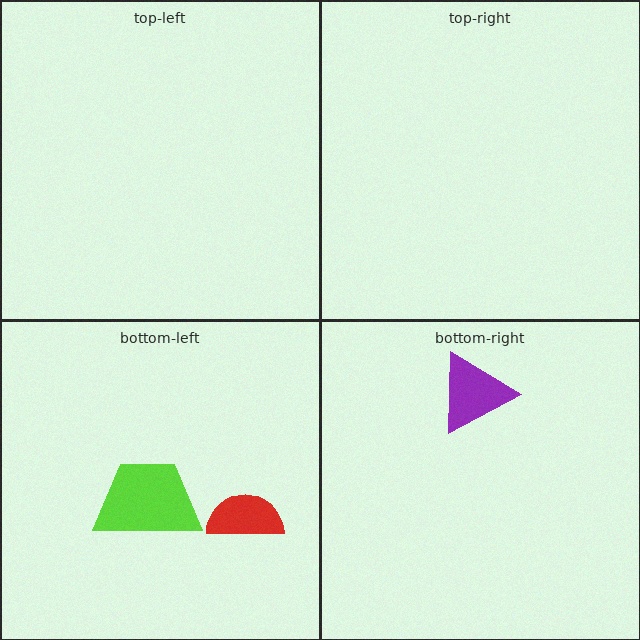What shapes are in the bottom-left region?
The red semicircle, the lime trapezoid.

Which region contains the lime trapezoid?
The bottom-left region.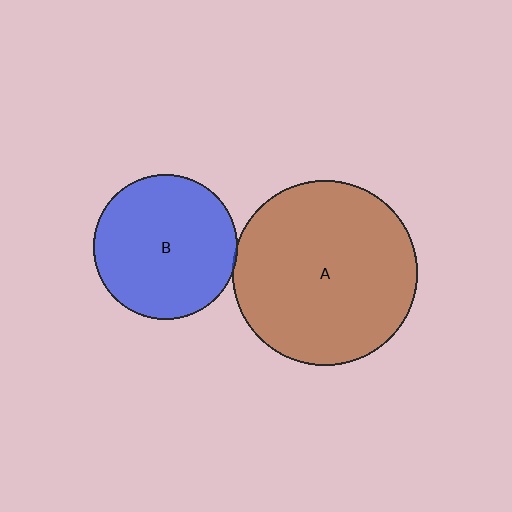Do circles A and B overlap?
Yes.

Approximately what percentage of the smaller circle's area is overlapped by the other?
Approximately 5%.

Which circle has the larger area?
Circle A (brown).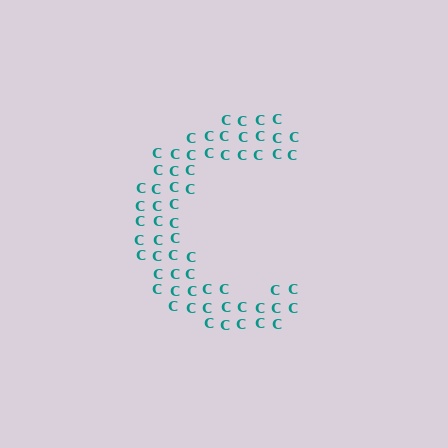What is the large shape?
The large shape is the letter C.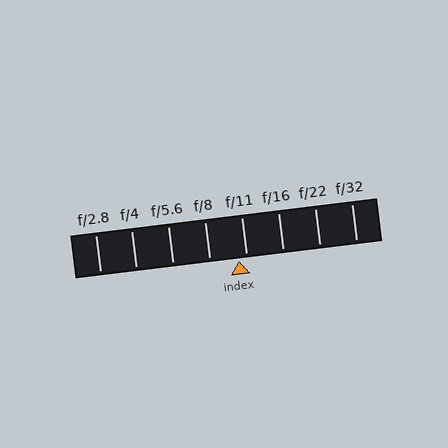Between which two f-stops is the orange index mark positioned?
The index mark is between f/8 and f/11.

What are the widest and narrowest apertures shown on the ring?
The widest aperture shown is f/2.8 and the narrowest is f/32.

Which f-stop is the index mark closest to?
The index mark is closest to f/11.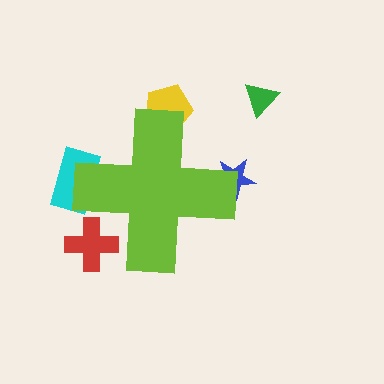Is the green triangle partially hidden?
No, the green triangle is fully visible.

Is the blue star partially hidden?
Yes, the blue star is partially hidden behind the lime cross.